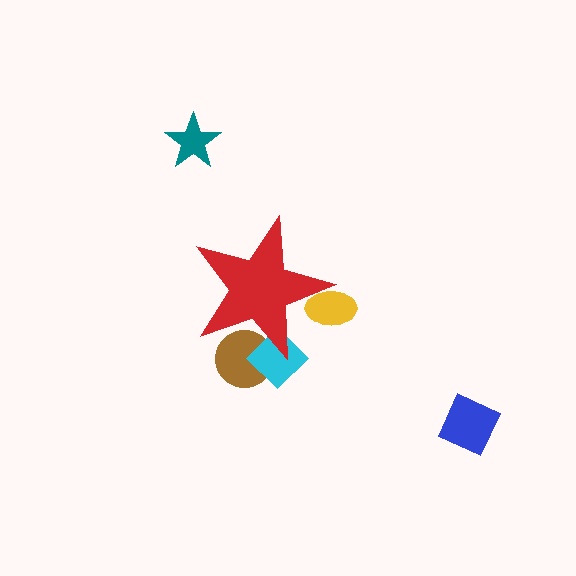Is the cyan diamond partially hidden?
Yes, the cyan diamond is partially hidden behind the red star.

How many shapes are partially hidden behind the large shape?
3 shapes are partially hidden.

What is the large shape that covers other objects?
A red star.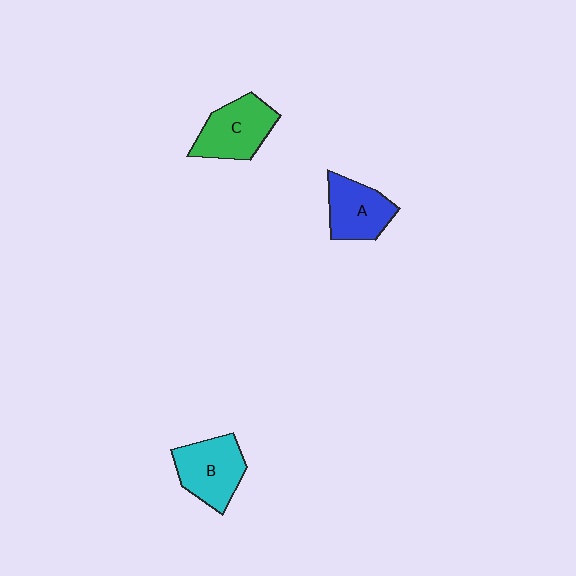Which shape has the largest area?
Shape C (green).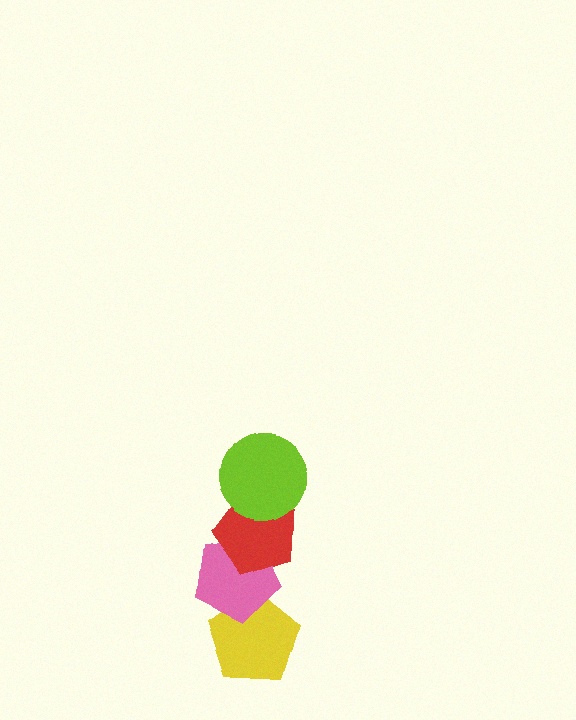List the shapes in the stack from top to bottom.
From top to bottom: the lime circle, the red pentagon, the pink pentagon, the yellow pentagon.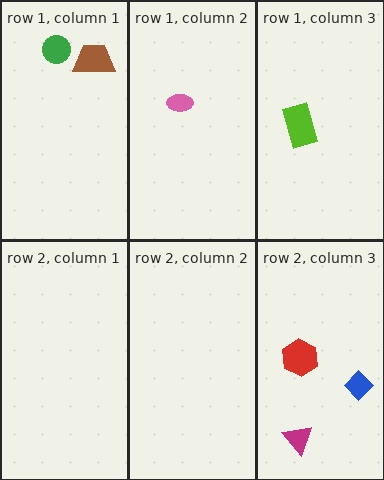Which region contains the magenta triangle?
The row 2, column 3 region.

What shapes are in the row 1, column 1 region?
The green circle, the brown trapezoid.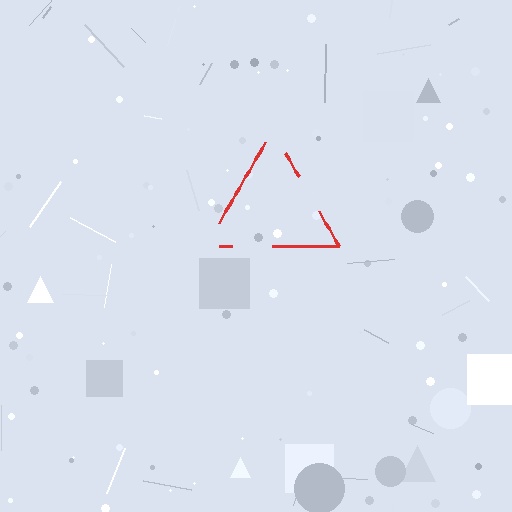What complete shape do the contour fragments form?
The contour fragments form a triangle.